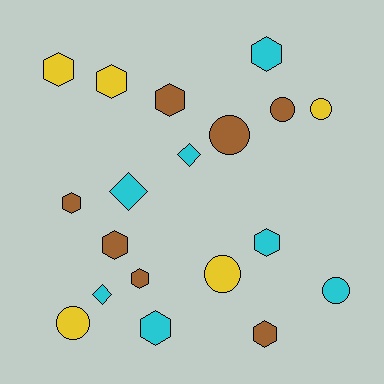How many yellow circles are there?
There are 3 yellow circles.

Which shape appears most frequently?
Hexagon, with 10 objects.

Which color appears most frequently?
Brown, with 7 objects.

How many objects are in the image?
There are 19 objects.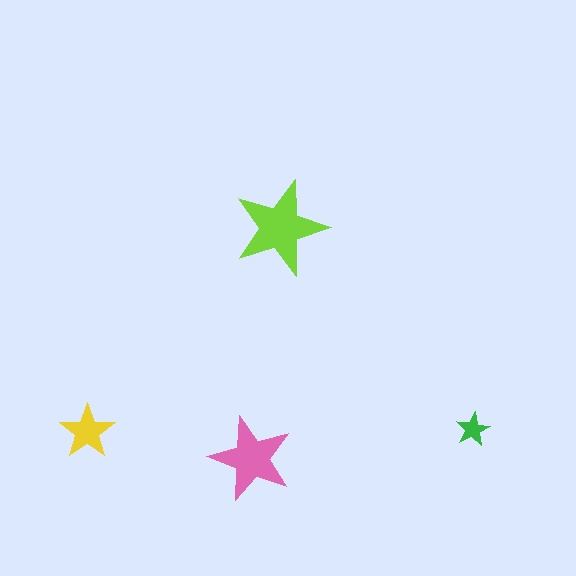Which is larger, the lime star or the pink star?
The lime one.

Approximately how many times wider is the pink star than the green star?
About 2.5 times wider.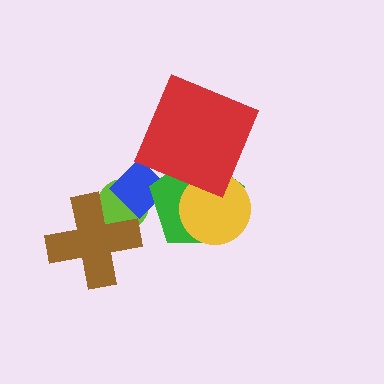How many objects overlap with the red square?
1 object overlaps with the red square.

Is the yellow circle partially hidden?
No, no other shape covers it.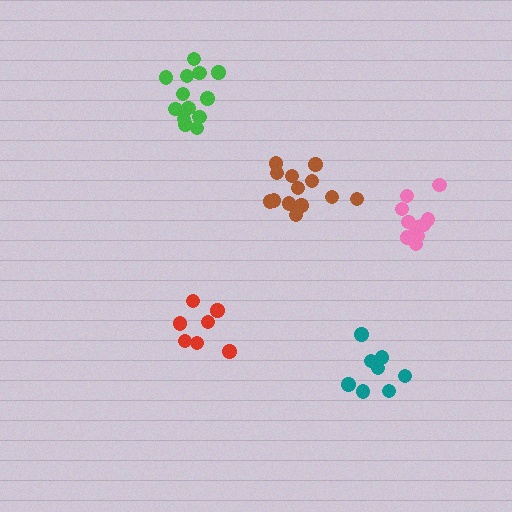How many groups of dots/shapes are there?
There are 5 groups.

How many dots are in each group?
Group 1: 7 dots, Group 2: 13 dots, Group 3: 8 dots, Group 4: 13 dots, Group 5: 10 dots (51 total).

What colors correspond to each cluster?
The clusters are colored: red, brown, teal, green, pink.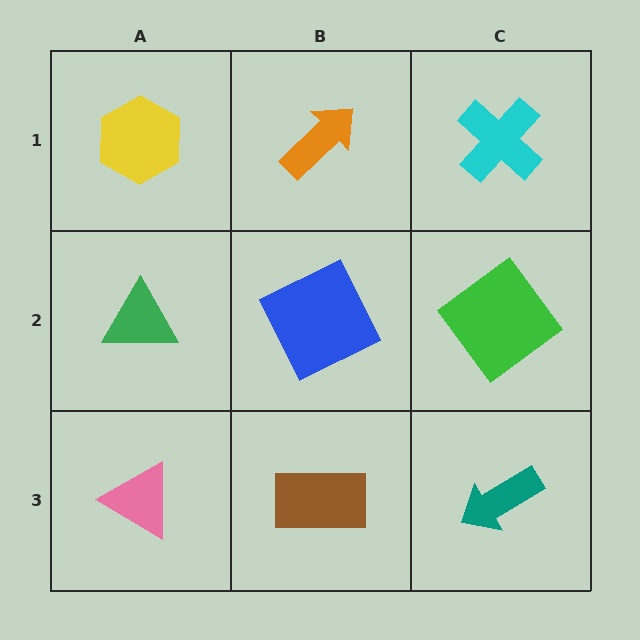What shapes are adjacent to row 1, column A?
A green triangle (row 2, column A), an orange arrow (row 1, column B).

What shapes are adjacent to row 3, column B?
A blue square (row 2, column B), a pink triangle (row 3, column A), a teal arrow (row 3, column C).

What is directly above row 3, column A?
A green triangle.